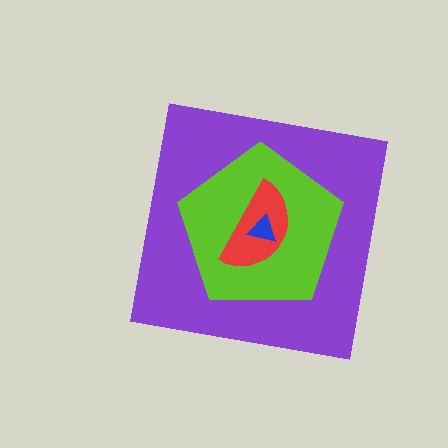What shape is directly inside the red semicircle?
The blue triangle.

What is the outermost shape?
The purple square.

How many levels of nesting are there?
4.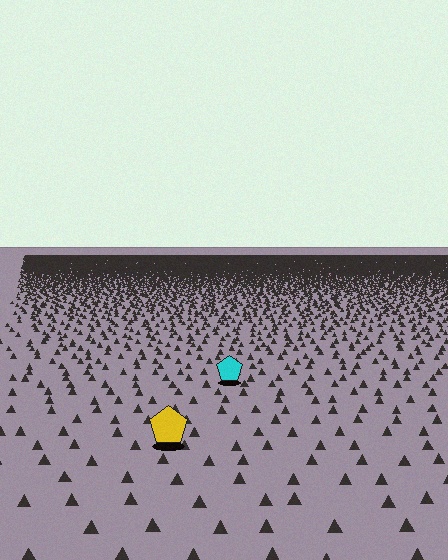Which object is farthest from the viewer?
The cyan pentagon is farthest from the viewer. It appears smaller and the ground texture around it is denser.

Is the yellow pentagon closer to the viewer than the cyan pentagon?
Yes. The yellow pentagon is closer — you can tell from the texture gradient: the ground texture is coarser near it.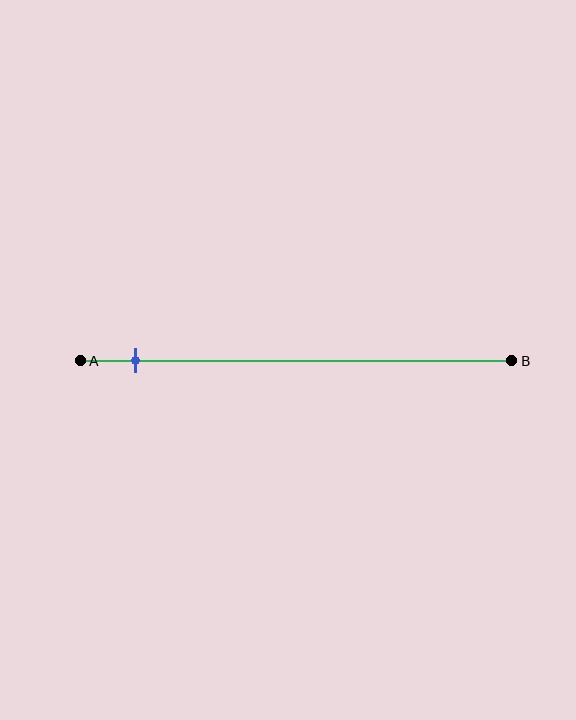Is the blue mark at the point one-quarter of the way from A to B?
No, the mark is at about 15% from A, not at the 25% one-quarter point.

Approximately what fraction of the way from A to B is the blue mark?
The blue mark is approximately 15% of the way from A to B.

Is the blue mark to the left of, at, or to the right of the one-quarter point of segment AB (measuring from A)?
The blue mark is to the left of the one-quarter point of segment AB.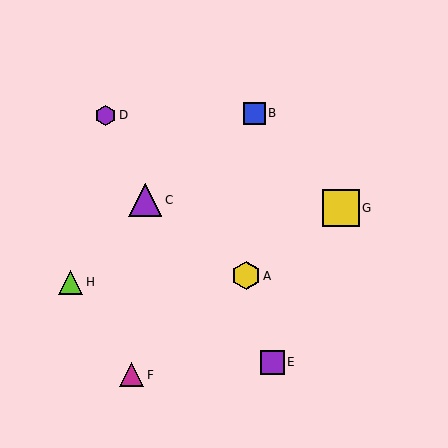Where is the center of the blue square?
The center of the blue square is at (254, 113).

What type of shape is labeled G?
Shape G is a yellow square.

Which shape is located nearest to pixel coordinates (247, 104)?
The blue square (labeled B) at (254, 113) is nearest to that location.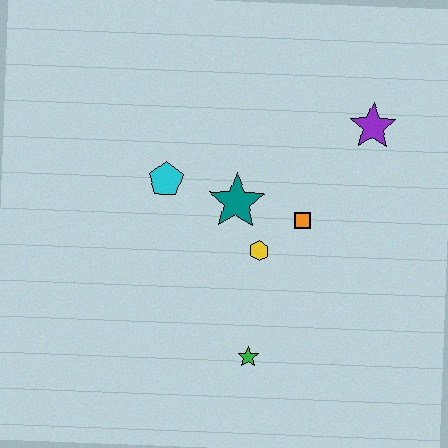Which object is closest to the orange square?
The yellow hexagon is closest to the orange square.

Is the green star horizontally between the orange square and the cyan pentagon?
Yes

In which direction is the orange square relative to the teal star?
The orange square is to the right of the teal star.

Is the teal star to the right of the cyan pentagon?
Yes